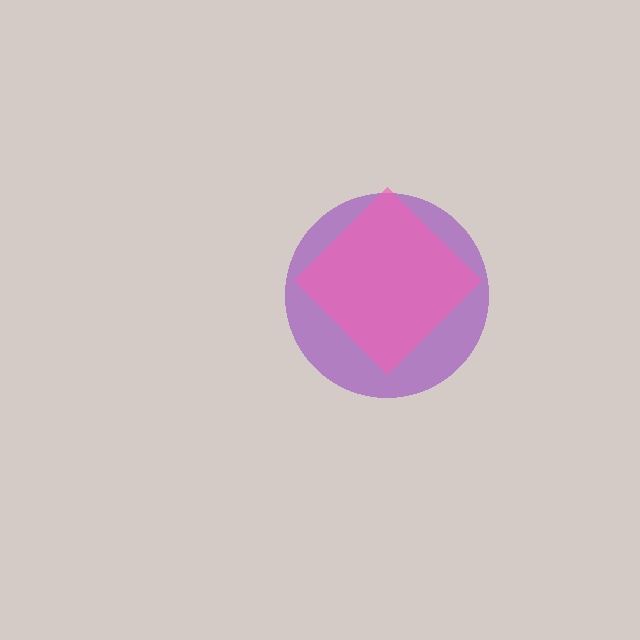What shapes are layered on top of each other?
The layered shapes are: a purple circle, a pink diamond.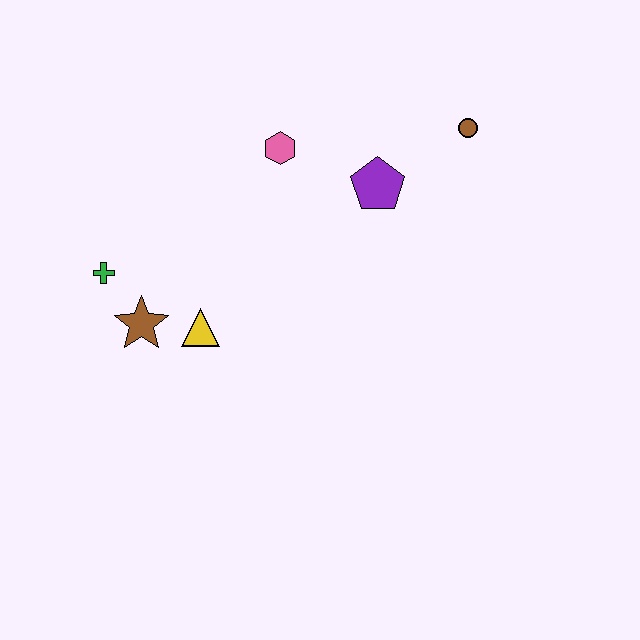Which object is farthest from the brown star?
The brown circle is farthest from the brown star.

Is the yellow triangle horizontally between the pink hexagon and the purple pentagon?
No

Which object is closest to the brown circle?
The purple pentagon is closest to the brown circle.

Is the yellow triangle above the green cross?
No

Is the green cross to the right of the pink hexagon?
No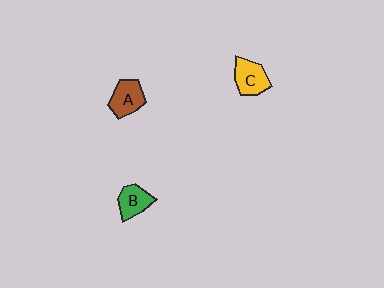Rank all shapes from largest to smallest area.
From largest to smallest: C (yellow), A (brown), B (green).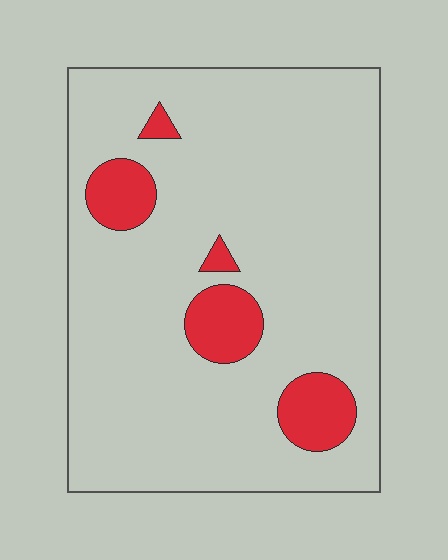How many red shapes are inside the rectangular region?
5.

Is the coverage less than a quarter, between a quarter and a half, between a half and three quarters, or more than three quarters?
Less than a quarter.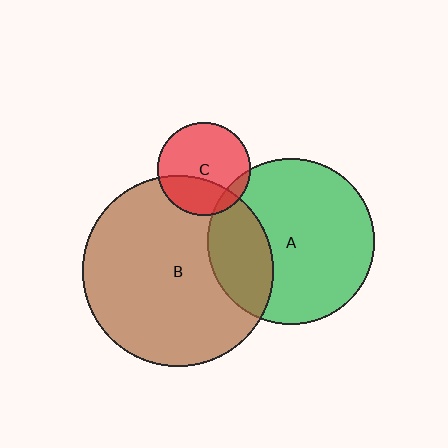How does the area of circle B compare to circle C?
Approximately 4.2 times.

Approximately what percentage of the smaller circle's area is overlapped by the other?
Approximately 10%.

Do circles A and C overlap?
Yes.